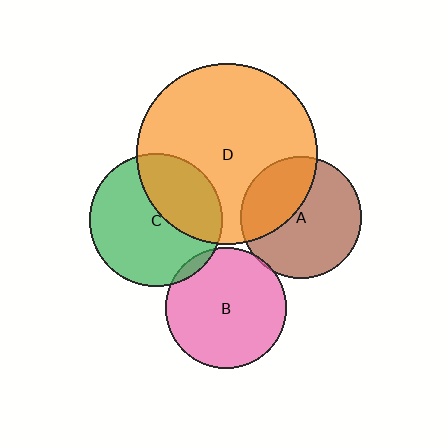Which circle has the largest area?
Circle D (orange).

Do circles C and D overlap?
Yes.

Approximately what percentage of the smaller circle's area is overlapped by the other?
Approximately 35%.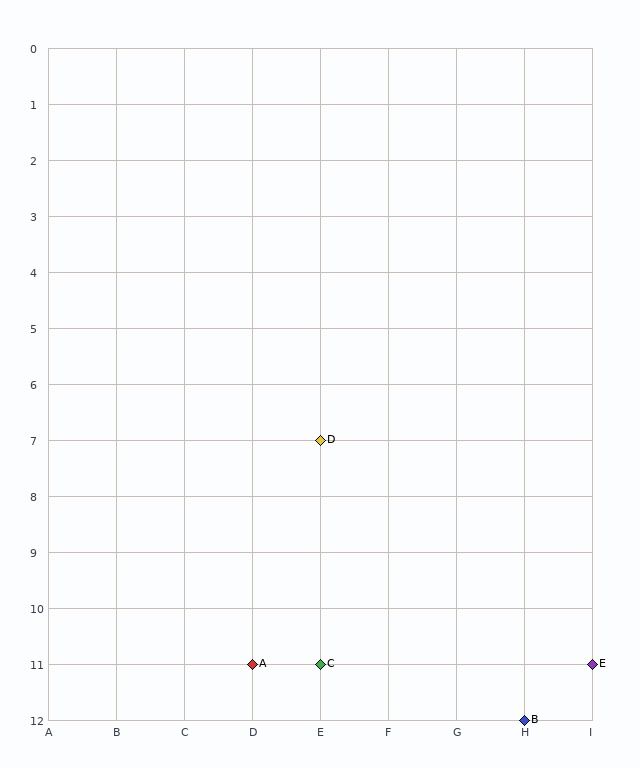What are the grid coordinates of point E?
Point E is at grid coordinates (I, 11).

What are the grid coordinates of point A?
Point A is at grid coordinates (D, 11).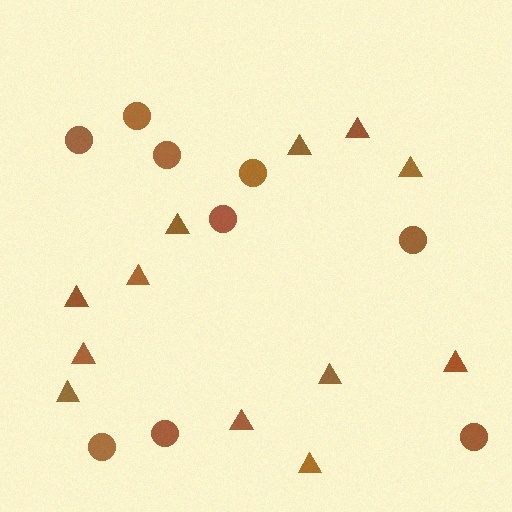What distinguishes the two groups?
There are 2 groups: one group of triangles (12) and one group of circles (9).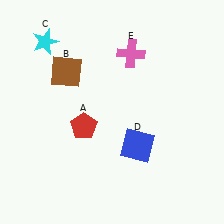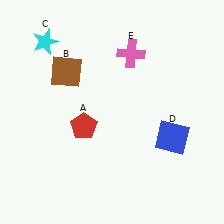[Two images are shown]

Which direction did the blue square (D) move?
The blue square (D) moved right.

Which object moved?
The blue square (D) moved right.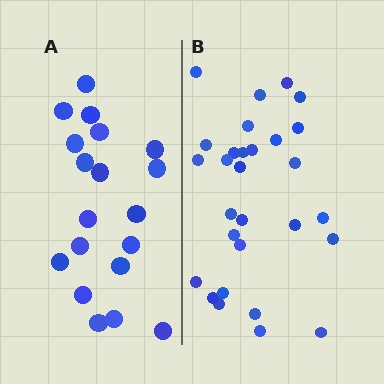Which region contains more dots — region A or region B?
Region B (the right region) has more dots.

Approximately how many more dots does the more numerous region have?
Region B has roughly 10 or so more dots than region A.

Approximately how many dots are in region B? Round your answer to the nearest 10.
About 30 dots. (The exact count is 29, which rounds to 30.)